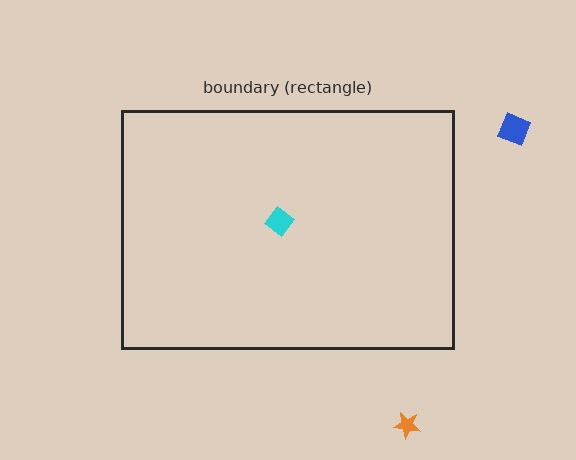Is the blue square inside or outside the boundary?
Outside.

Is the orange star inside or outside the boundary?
Outside.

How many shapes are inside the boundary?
1 inside, 2 outside.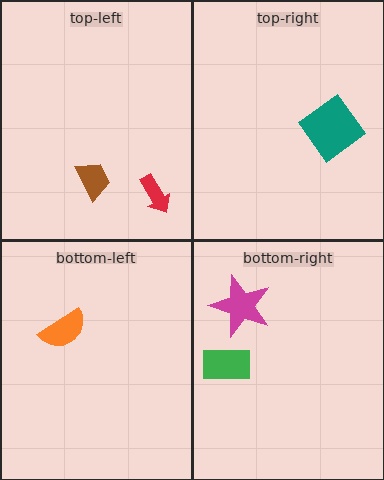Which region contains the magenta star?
The bottom-right region.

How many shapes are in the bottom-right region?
2.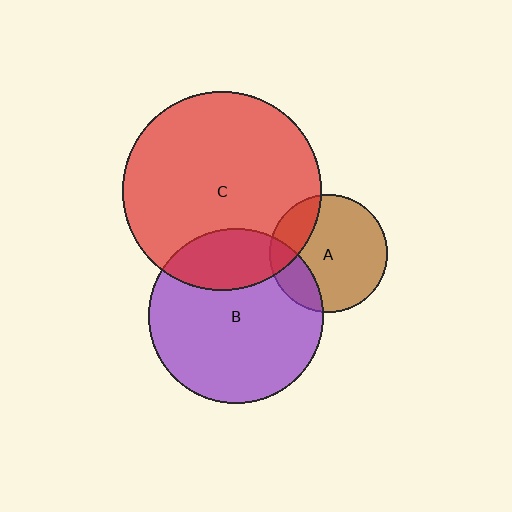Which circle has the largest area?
Circle C (red).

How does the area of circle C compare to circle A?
Approximately 2.8 times.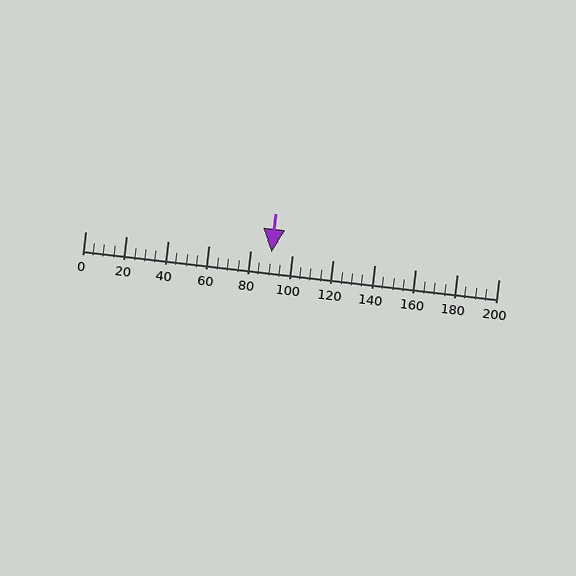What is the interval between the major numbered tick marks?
The major tick marks are spaced 20 units apart.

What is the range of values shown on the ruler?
The ruler shows values from 0 to 200.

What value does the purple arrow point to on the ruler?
The purple arrow points to approximately 90.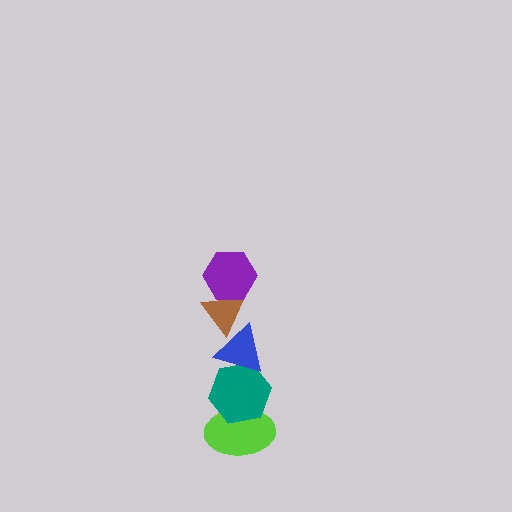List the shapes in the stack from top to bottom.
From top to bottom: the purple hexagon, the brown triangle, the blue triangle, the teal hexagon, the lime ellipse.